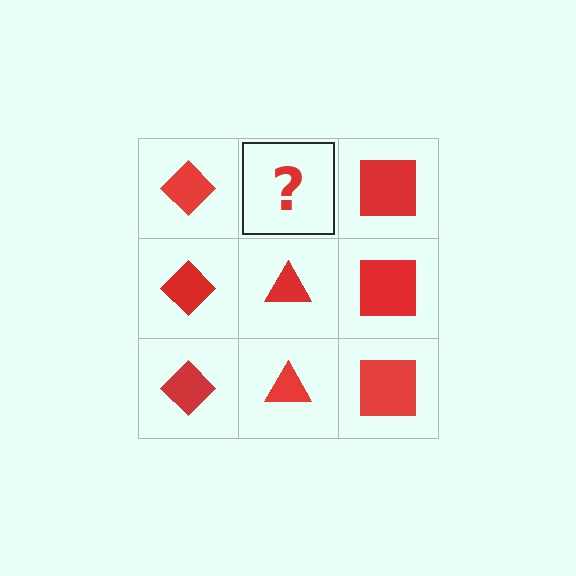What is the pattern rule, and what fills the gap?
The rule is that each column has a consistent shape. The gap should be filled with a red triangle.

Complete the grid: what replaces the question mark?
The question mark should be replaced with a red triangle.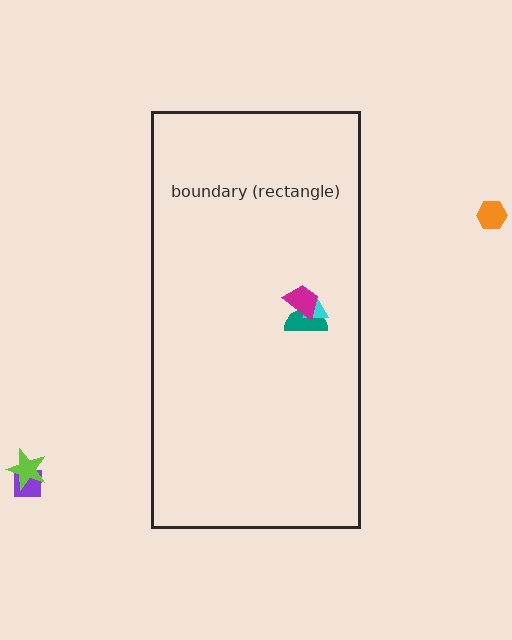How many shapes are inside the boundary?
3 inside, 3 outside.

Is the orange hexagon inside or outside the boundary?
Outside.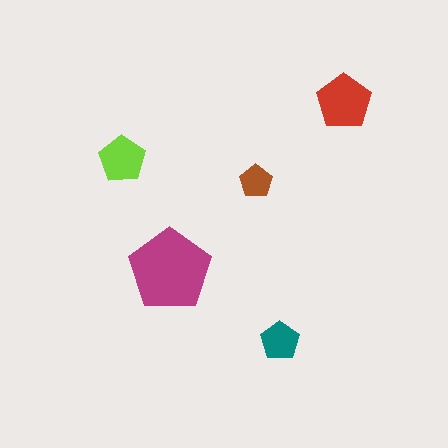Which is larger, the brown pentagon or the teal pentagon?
The teal one.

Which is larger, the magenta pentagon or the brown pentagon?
The magenta one.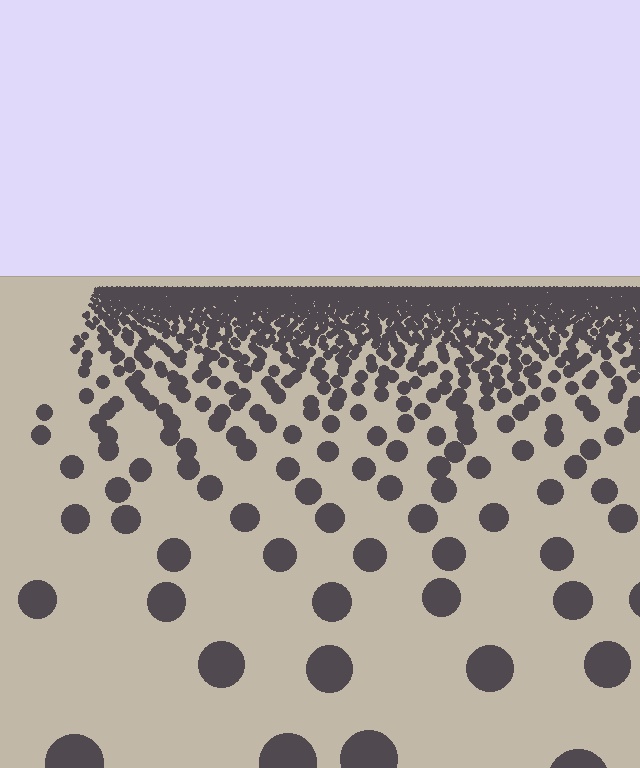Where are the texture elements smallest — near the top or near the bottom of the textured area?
Near the top.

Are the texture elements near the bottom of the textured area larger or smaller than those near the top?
Larger. Near the bottom, elements are closer to the viewer and appear at a bigger on-screen size.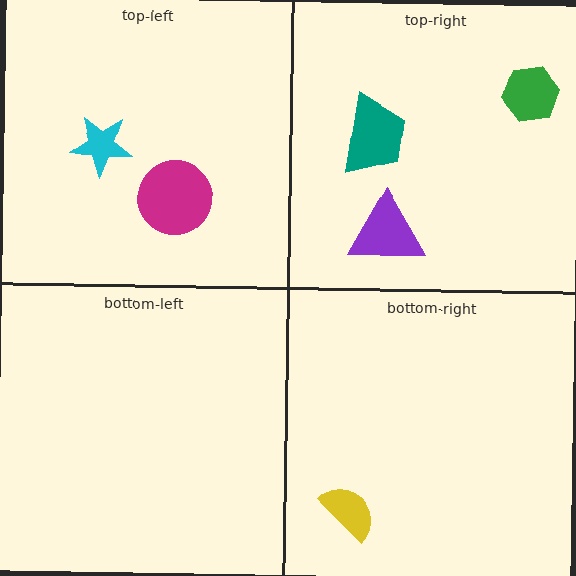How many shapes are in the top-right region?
3.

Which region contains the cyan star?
The top-left region.